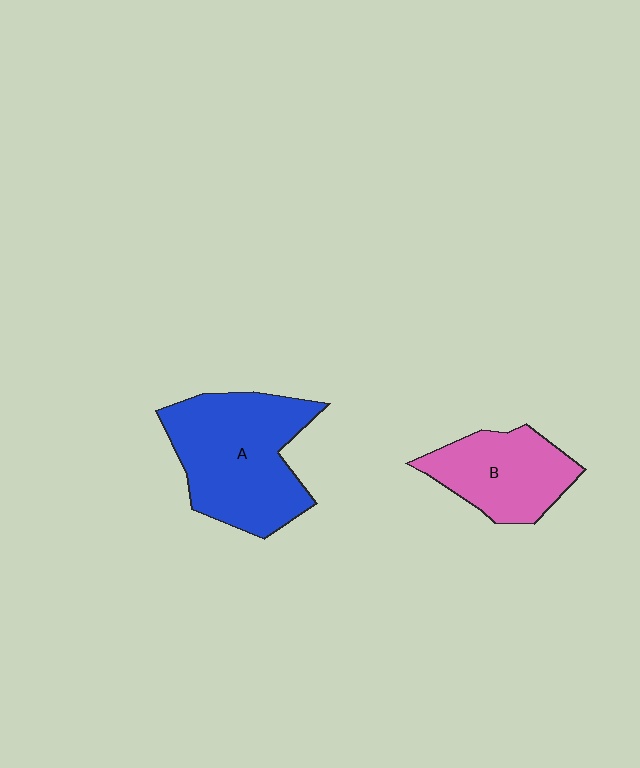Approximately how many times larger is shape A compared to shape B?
Approximately 1.6 times.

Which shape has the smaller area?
Shape B (pink).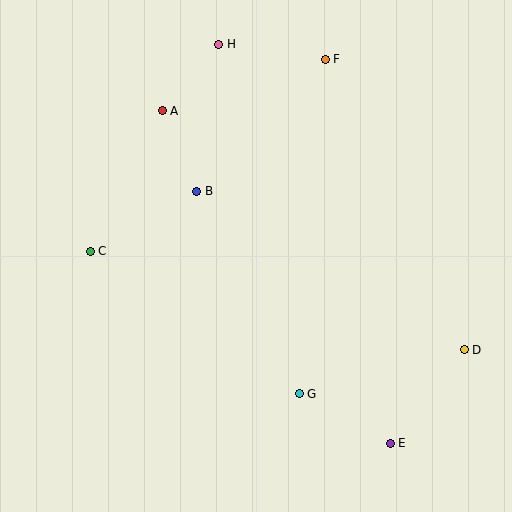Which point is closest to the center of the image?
Point B at (197, 191) is closest to the center.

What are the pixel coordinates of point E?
Point E is at (390, 443).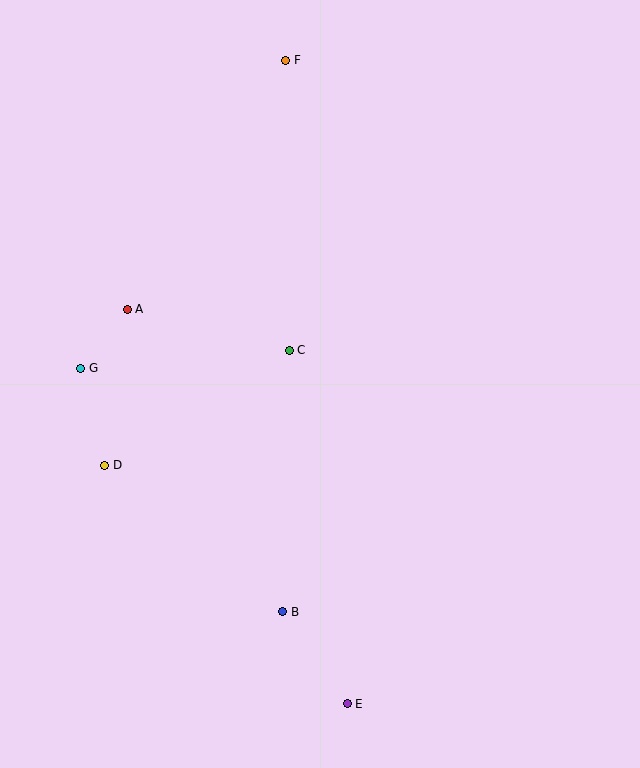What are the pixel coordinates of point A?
Point A is at (127, 309).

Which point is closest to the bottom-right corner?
Point E is closest to the bottom-right corner.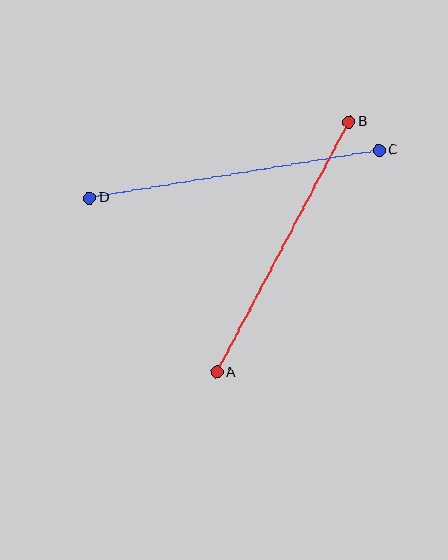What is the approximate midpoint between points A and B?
The midpoint is at approximately (283, 247) pixels.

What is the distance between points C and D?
The distance is approximately 293 pixels.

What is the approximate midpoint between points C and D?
The midpoint is at approximately (234, 174) pixels.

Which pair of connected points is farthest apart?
Points C and D are farthest apart.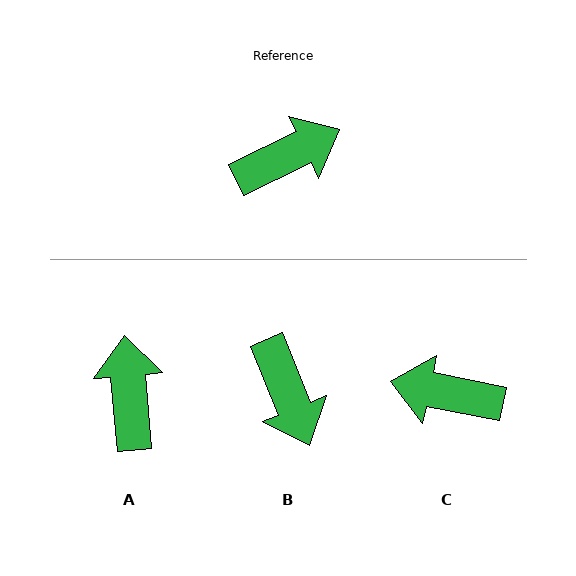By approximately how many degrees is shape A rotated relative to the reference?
Approximately 69 degrees counter-clockwise.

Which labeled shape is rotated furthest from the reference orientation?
C, about 143 degrees away.